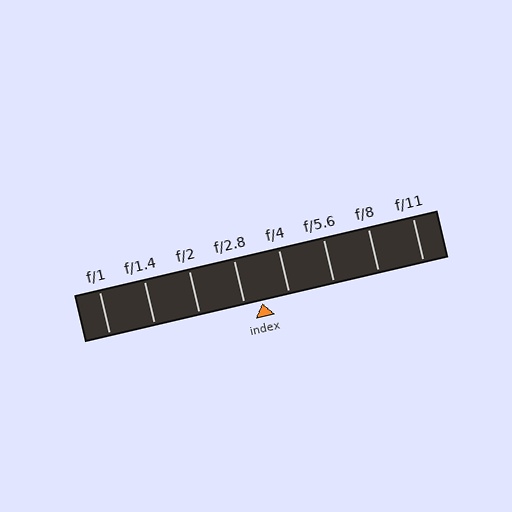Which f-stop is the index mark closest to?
The index mark is closest to f/2.8.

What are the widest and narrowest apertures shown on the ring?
The widest aperture shown is f/1 and the narrowest is f/11.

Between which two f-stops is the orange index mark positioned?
The index mark is between f/2.8 and f/4.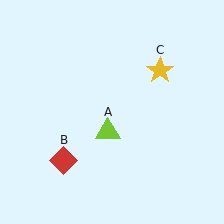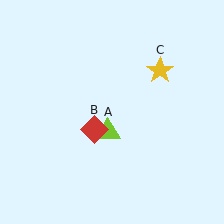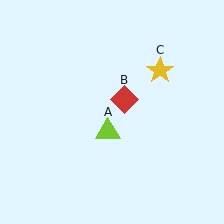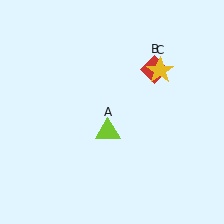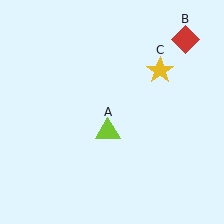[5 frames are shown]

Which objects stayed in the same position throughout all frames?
Lime triangle (object A) and yellow star (object C) remained stationary.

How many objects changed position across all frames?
1 object changed position: red diamond (object B).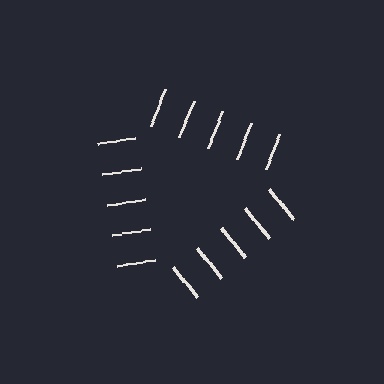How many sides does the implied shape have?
3 sides — the line-ends trace a triangle.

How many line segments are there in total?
15 — 5 along each of the 3 edges.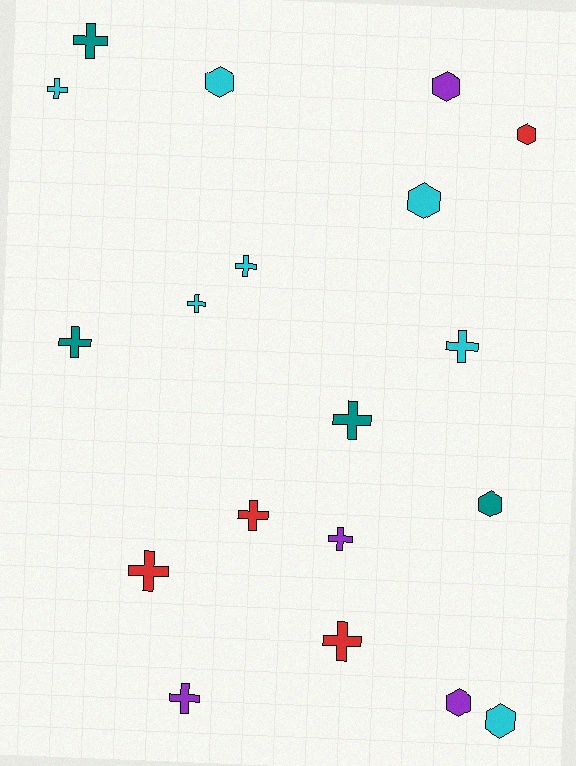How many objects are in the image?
There are 19 objects.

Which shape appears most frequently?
Cross, with 12 objects.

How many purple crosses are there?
There are 2 purple crosses.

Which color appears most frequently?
Cyan, with 7 objects.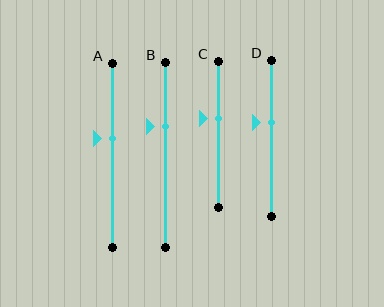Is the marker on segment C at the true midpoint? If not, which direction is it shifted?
No, the marker on segment C is shifted upward by about 11% of the segment length.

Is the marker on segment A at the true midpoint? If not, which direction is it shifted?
No, the marker on segment A is shifted upward by about 9% of the segment length.